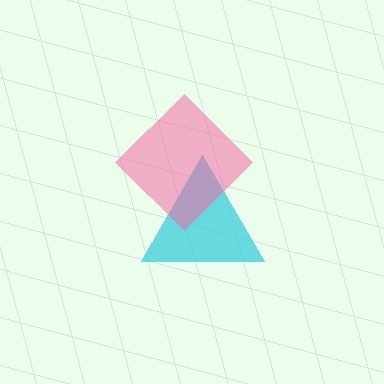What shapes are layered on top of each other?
The layered shapes are: a cyan triangle, a pink diamond.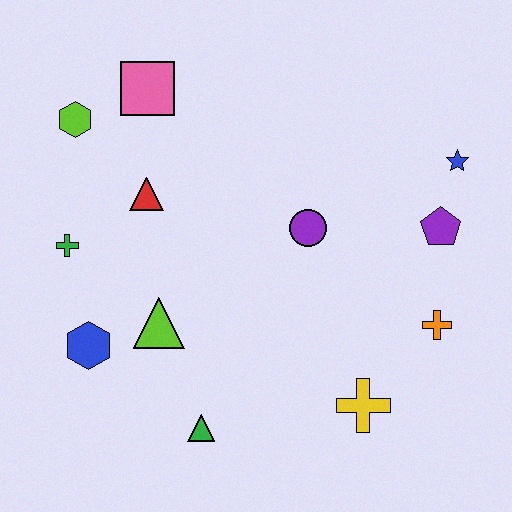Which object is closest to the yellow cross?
The orange cross is closest to the yellow cross.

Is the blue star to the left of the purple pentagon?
No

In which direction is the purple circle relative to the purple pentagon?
The purple circle is to the left of the purple pentagon.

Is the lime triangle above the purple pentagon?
No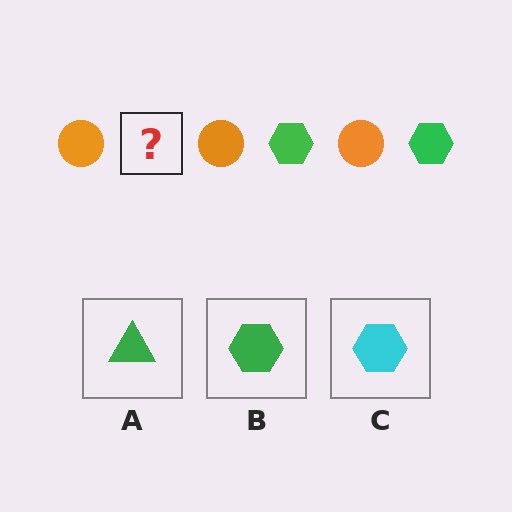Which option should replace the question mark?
Option B.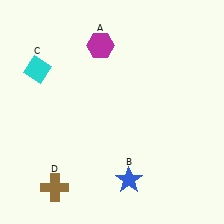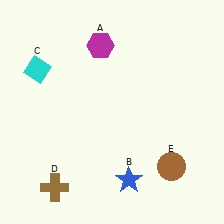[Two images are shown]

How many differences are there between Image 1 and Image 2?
There is 1 difference between the two images.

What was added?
A brown circle (E) was added in Image 2.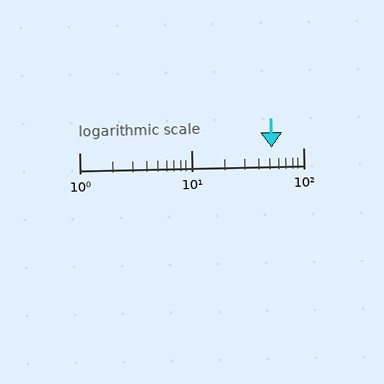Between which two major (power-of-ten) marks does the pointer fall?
The pointer is between 10 and 100.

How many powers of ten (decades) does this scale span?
The scale spans 2 decades, from 1 to 100.